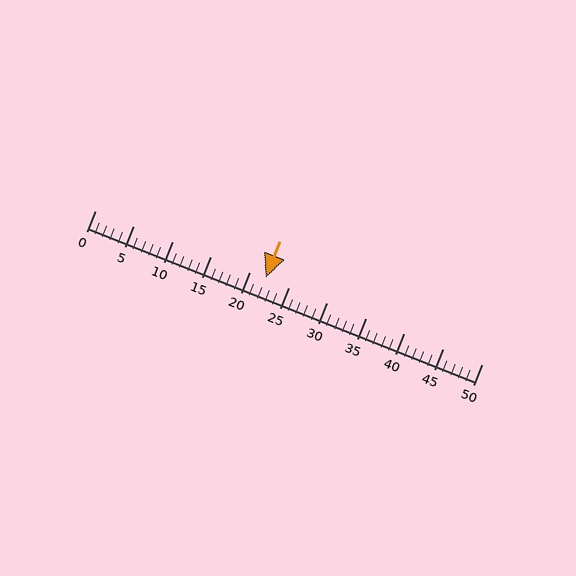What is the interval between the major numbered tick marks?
The major tick marks are spaced 5 units apart.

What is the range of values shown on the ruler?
The ruler shows values from 0 to 50.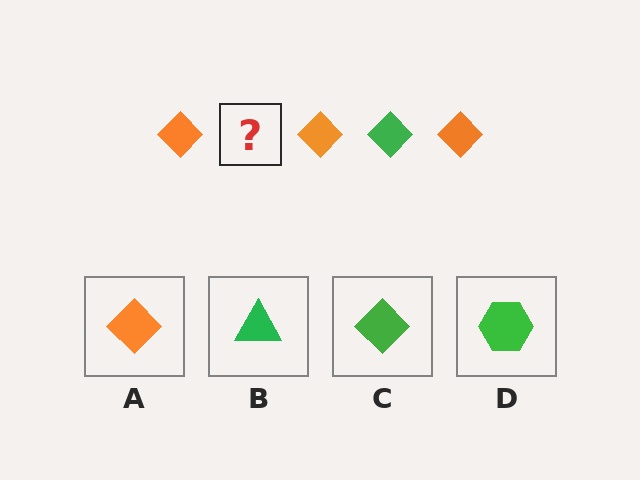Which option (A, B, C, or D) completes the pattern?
C.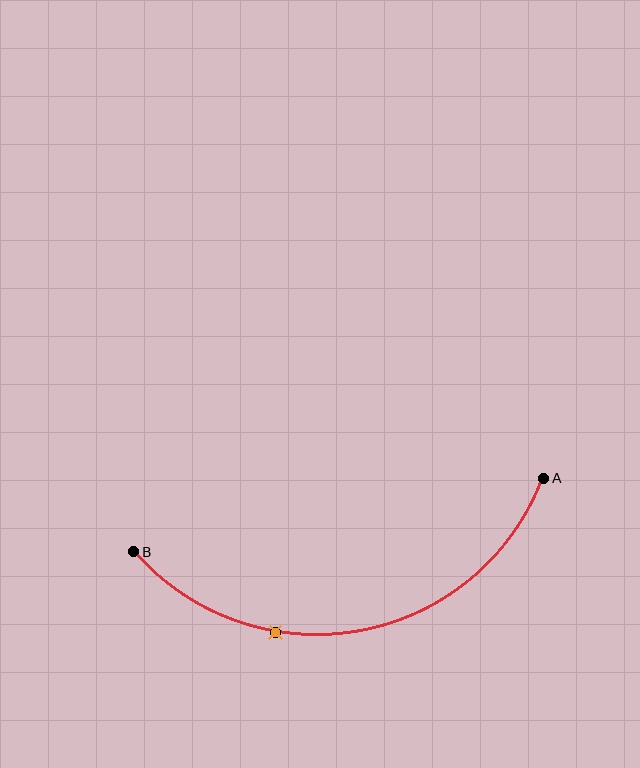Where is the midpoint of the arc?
The arc midpoint is the point on the curve farthest from the straight line joining A and B. It sits below that line.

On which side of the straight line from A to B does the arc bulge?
The arc bulges below the straight line connecting A and B.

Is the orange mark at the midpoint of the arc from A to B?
No. The orange mark lies on the arc but is closer to endpoint B. The arc midpoint would be at the point on the curve equidistant along the arc from both A and B.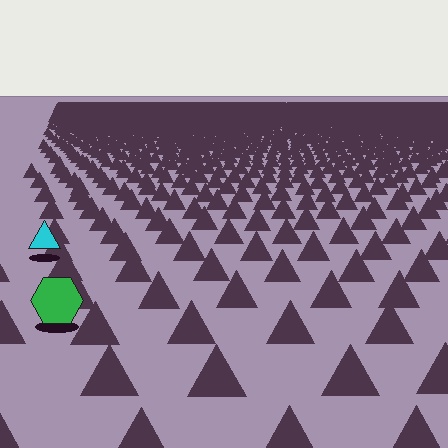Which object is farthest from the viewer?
The cyan triangle is farthest from the viewer. It appears smaller and the ground texture around it is denser.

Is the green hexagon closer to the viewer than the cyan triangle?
Yes. The green hexagon is closer — you can tell from the texture gradient: the ground texture is coarser near it.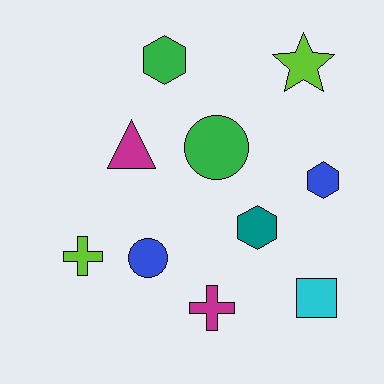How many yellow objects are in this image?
There are no yellow objects.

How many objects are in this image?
There are 10 objects.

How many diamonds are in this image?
There are no diamonds.